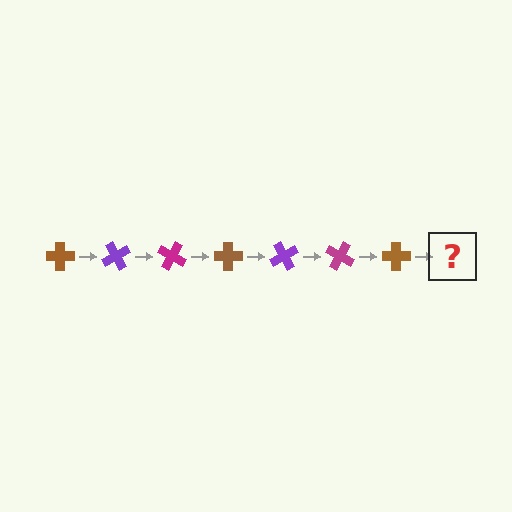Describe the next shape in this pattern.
It should be a purple cross, rotated 420 degrees from the start.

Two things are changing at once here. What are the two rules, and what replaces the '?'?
The two rules are that it rotates 60 degrees each step and the color cycles through brown, purple, and magenta. The '?' should be a purple cross, rotated 420 degrees from the start.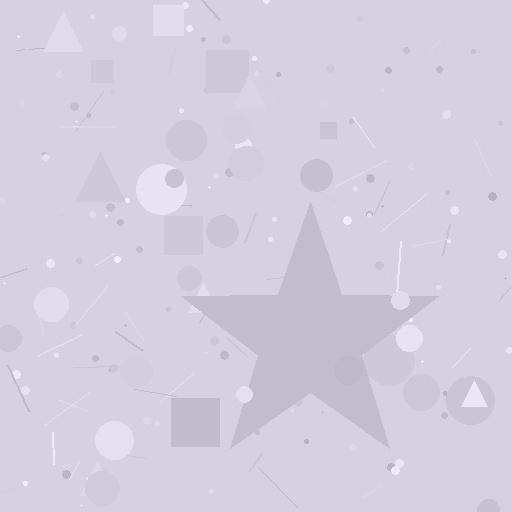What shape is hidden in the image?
A star is hidden in the image.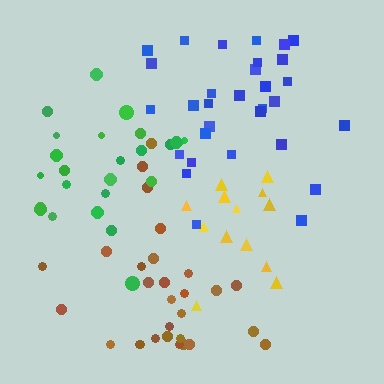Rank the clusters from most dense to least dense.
yellow, blue, green, brown.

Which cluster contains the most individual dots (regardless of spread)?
Blue (32).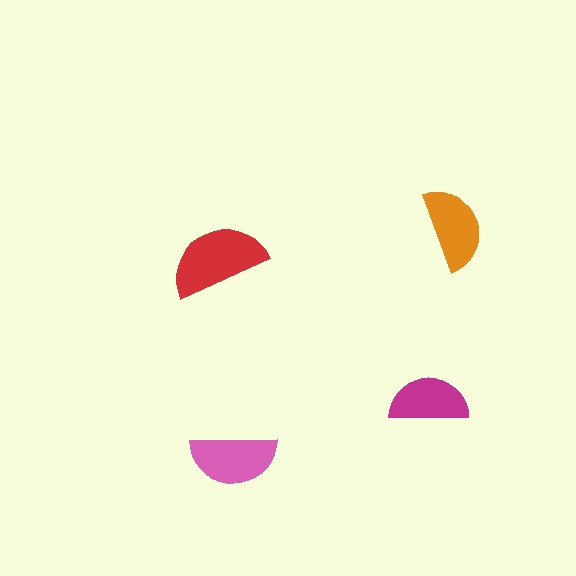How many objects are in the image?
There are 4 objects in the image.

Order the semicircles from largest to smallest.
the red one, the pink one, the orange one, the magenta one.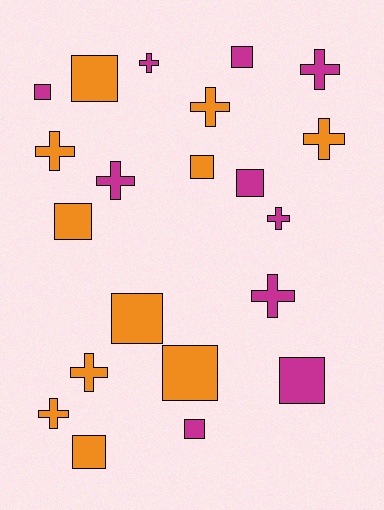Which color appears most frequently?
Orange, with 11 objects.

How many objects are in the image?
There are 21 objects.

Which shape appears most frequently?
Square, with 11 objects.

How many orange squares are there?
There are 6 orange squares.